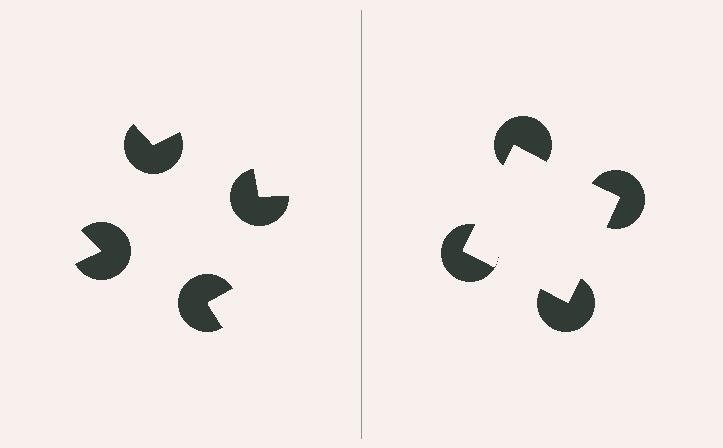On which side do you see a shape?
An illusory square appears on the right side. On the left side the wedge cuts are rotated, so no coherent shape forms.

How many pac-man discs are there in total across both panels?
8 — 4 on each side.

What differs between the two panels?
The pac-man discs are positioned identically on both sides; only the wedge orientations differ. On the right they align to a square; on the left they are misaligned.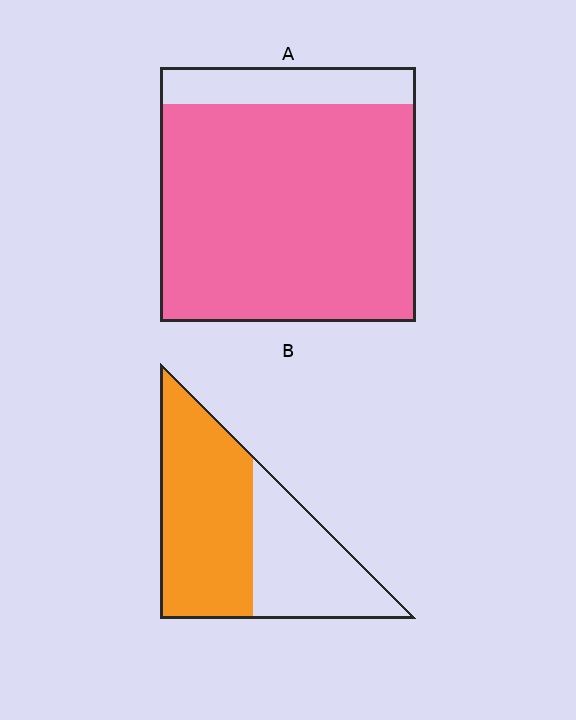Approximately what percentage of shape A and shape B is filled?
A is approximately 85% and B is approximately 60%.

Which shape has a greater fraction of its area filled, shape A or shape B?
Shape A.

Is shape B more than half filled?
Yes.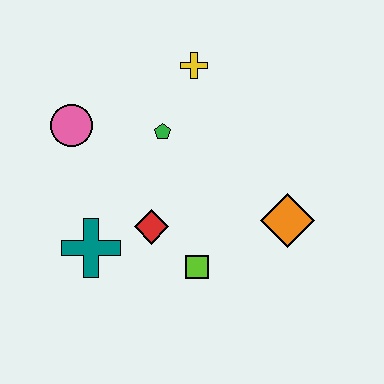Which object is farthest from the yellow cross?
The teal cross is farthest from the yellow cross.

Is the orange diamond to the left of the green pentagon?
No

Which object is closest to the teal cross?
The red diamond is closest to the teal cross.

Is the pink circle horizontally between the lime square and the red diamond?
No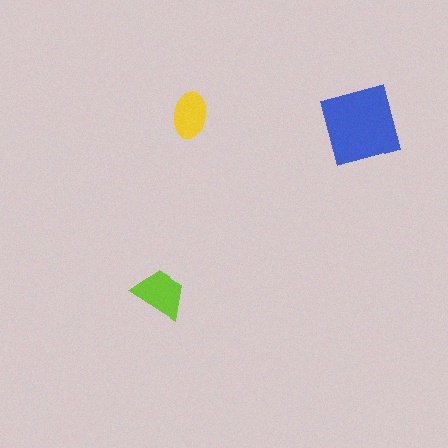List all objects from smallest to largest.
The yellow ellipse, the lime trapezoid, the blue square.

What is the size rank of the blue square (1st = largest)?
1st.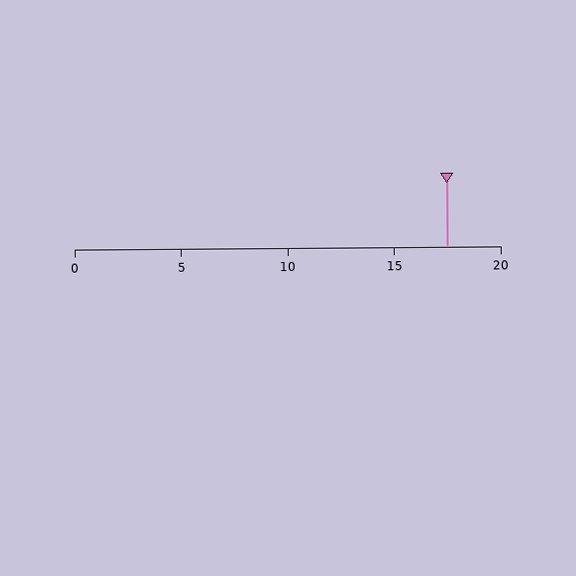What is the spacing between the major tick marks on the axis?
The major ticks are spaced 5 apart.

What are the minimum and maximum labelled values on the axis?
The axis runs from 0 to 20.